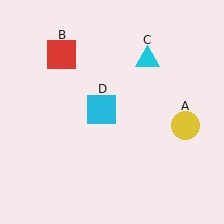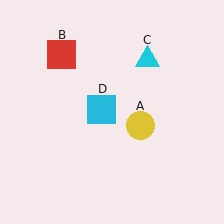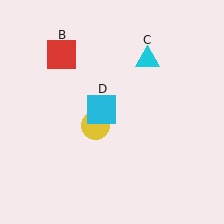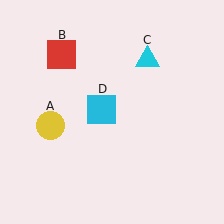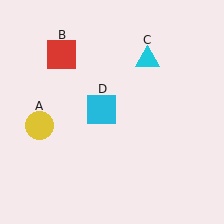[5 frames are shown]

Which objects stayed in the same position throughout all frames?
Red square (object B) and cyan triangle (object C) and cyan square (object D) remained stationary.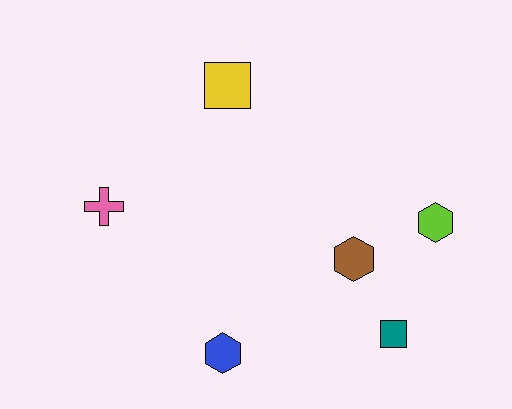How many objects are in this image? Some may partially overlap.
There are 6 objects.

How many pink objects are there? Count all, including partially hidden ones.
There is 1 pink object.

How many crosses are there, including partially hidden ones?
There is 1 cross.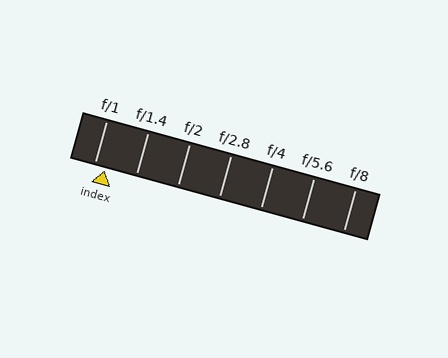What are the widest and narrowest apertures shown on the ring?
The widest aperture shown is f/1 and the narrowest is f/8.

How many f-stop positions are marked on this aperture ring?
There are 7 f-stop positions marked.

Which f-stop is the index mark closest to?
The index mark is closest to f/1.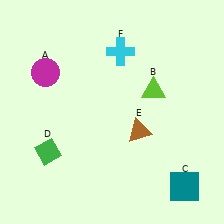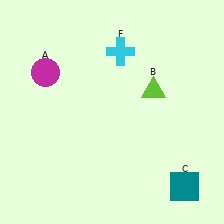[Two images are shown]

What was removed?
The brown triangle (E), the green diamond (D) were removed in Image 2.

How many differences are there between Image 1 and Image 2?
There are 2 differences between the two images.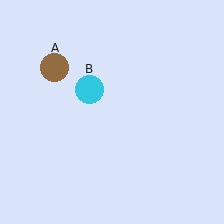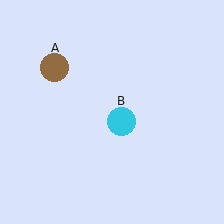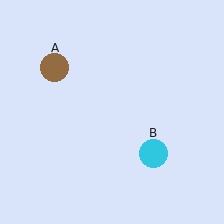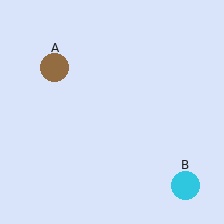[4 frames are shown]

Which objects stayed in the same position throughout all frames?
Brown circle (object A) remained stationary.